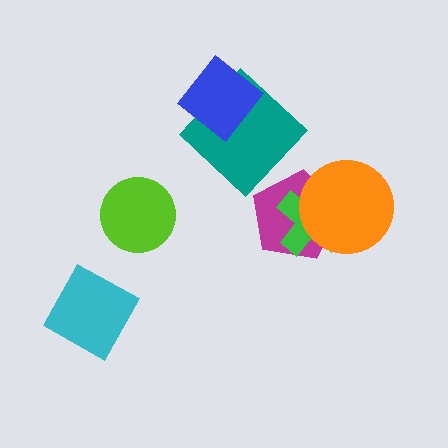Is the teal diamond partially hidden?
Yes, it is partially covered by another shape.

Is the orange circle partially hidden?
No, no other shape covers it.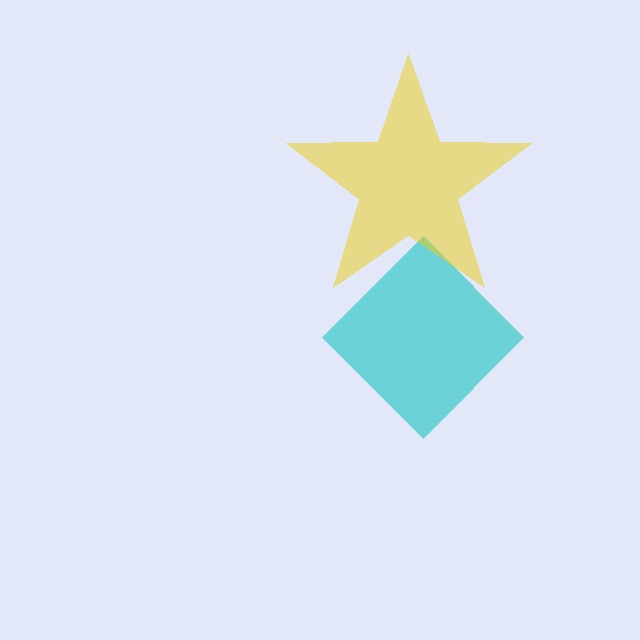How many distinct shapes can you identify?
There are 2 distinct shapes: a cyan diamond, a yellow star.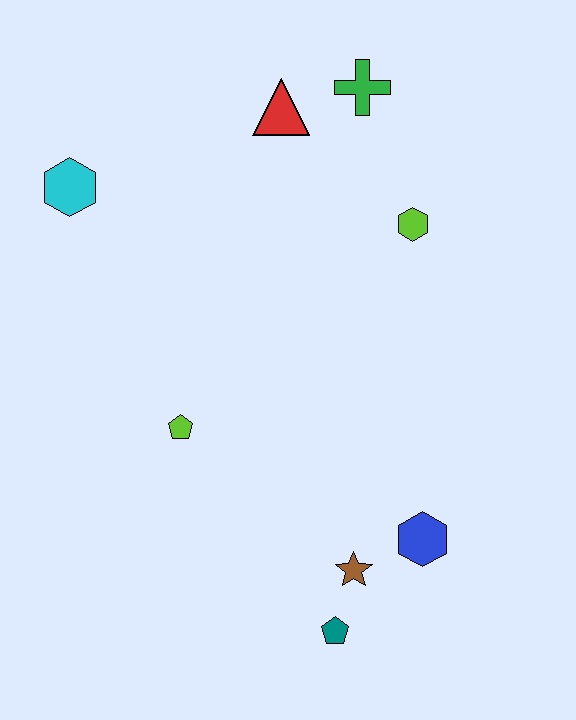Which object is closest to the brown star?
The teal pentagon is closest to the brown star.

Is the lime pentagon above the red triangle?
No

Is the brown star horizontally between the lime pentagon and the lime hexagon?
Yes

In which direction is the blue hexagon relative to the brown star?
The blue hexagon is to the right of the brown star.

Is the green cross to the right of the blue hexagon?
No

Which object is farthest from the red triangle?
The teal pentagon is farthest from the red triangle.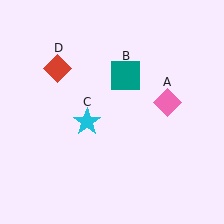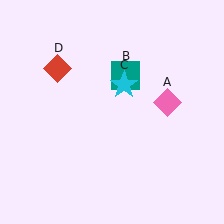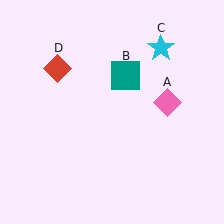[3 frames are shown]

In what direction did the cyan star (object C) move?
The cyan star (object C) moved up and to the right.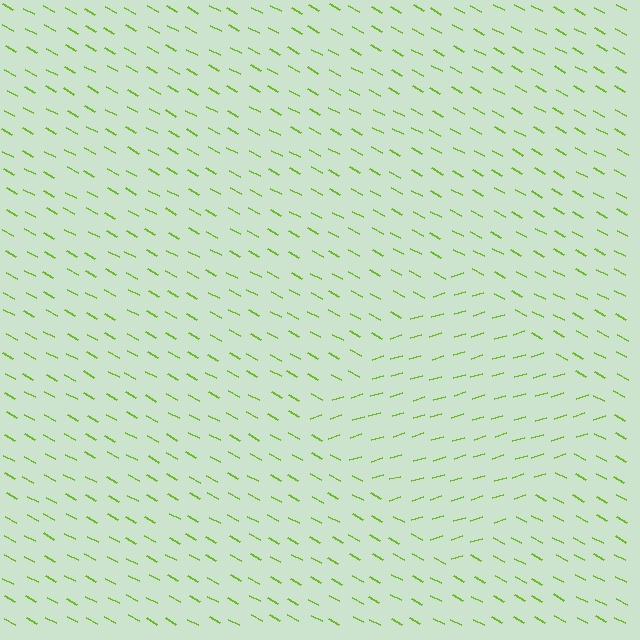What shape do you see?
I see a diamond.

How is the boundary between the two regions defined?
The boundary is defined purely by a change in line orientation (approximately 45 degrees difference). All lines are the same color and thickness.